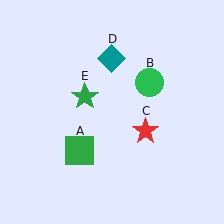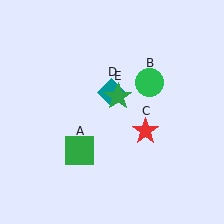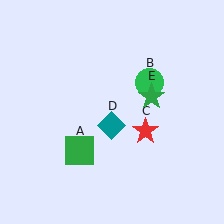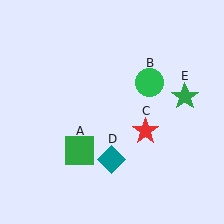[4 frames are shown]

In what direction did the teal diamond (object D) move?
The teal diamond (object D) moved down.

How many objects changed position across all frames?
2 objects changed position: teal diamond (object D), green star (object E).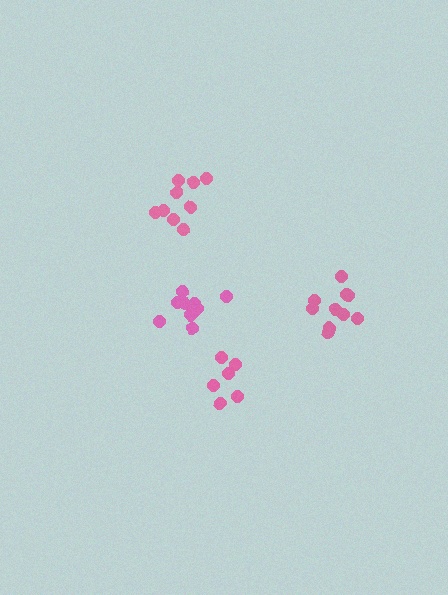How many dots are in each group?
Group 1: 9 dots, Group 2: 6 dots, Group 3: 10 dots, Group 4: 11 dots (36 total).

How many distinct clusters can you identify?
There are 4 distinct clusters.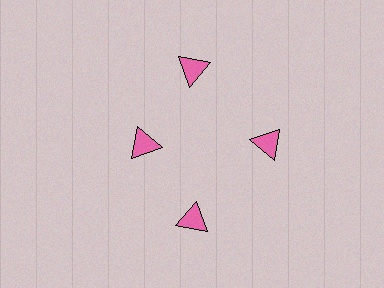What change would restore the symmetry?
The symmetry would be restored by moving it outward, back onto the ring so that all 4 triangles sit at equal angles and equal distance from the center.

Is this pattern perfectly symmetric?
No. The 4 pink triangles are arranged in a ring, but one element near the 9 o'clock position is pulled inward toward the center, breaking the 4-fold rotational symmetry.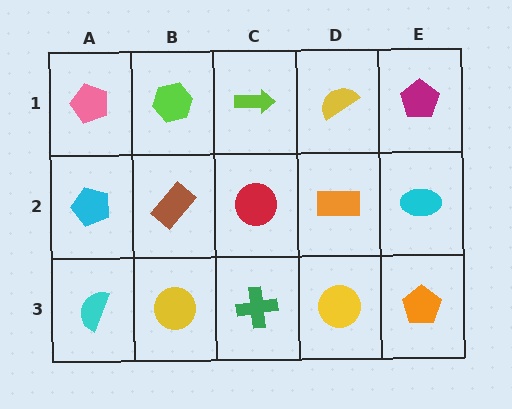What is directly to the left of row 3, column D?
A green cross.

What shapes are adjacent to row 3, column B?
A brown rectangle (row 2, column B), a cyan semicircle (row 3, column A), a green cross (row 3, column C).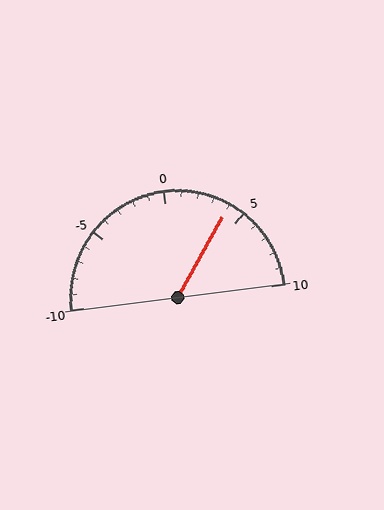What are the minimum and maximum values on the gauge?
The gauge ranges from -10 to 10.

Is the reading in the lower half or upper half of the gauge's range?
The reading is in the upper half of the range (-10 to 10).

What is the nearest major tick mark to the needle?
The nearest major tick mark is 5.